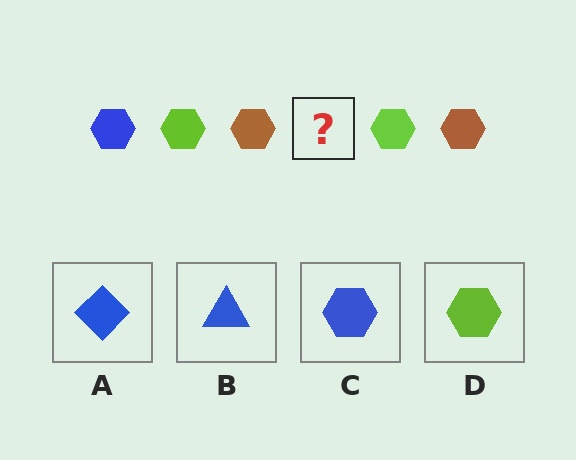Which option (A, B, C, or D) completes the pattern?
C.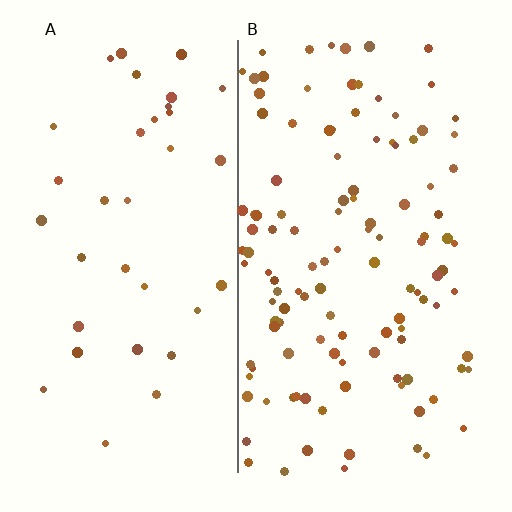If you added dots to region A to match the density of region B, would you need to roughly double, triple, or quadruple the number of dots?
Approximately triple.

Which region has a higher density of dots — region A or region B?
B (the right).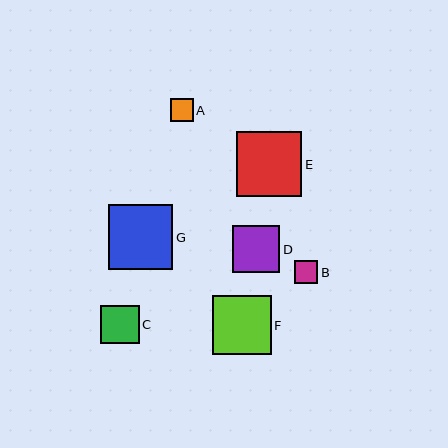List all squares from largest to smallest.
From largest to smallest: E, G, F, D, C, B, A.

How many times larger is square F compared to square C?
Square F is approximately 1.5 times the size of square C.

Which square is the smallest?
Square A is the smallest with a size of approximately 23 pixels.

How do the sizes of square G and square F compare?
Square G and square F are approximately the same size.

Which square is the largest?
Square E is the largest with a size of approximately 65 pixels.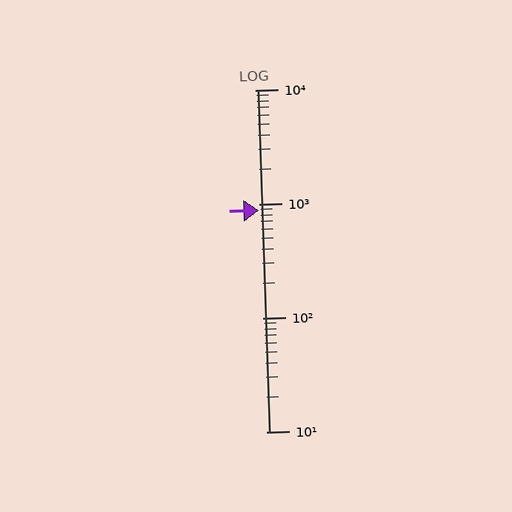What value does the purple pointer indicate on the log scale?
The pointer indicates approximately 880.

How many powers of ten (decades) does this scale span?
The scale spans 3 decades, from 10 to 10000.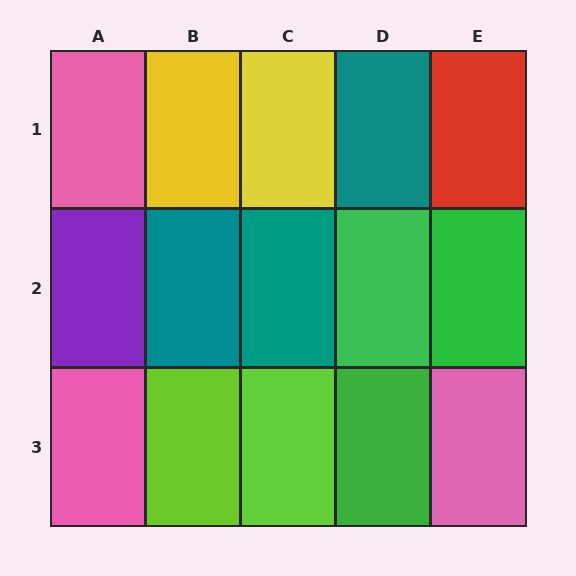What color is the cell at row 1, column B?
Yellow.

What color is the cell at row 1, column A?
Pink.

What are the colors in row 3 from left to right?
Pink, lime, lime, green, pink.